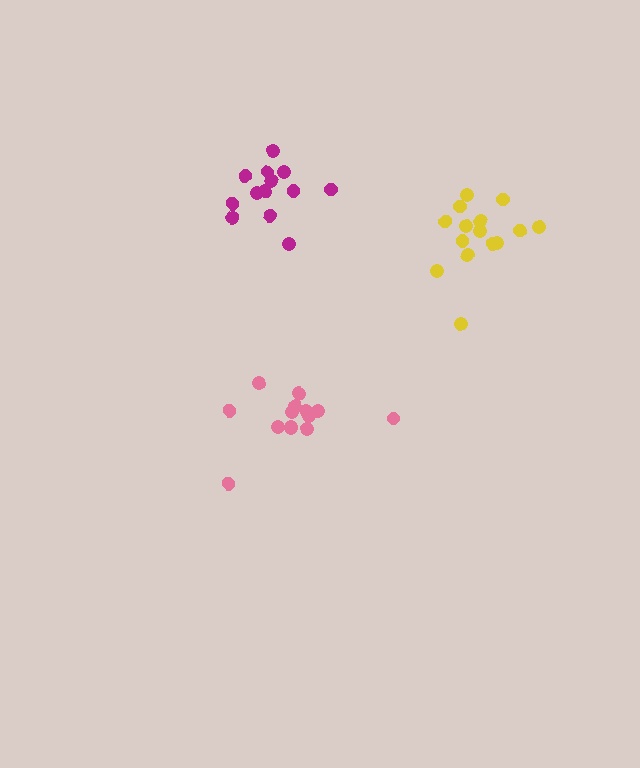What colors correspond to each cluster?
The clusters are colored: magenta, pink, yellow.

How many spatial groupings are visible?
There are 3 spatial groupings.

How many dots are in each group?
Group 1: 13 dots, Group 2: 14 dots, Group 3: 16 dots (43 total).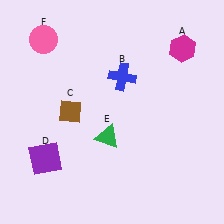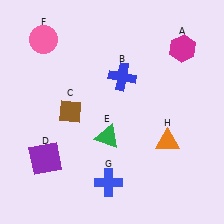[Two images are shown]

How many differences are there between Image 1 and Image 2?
There are 2 differences between the two images.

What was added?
A blue cross (G), an orange triangle (H) were added in Image 2.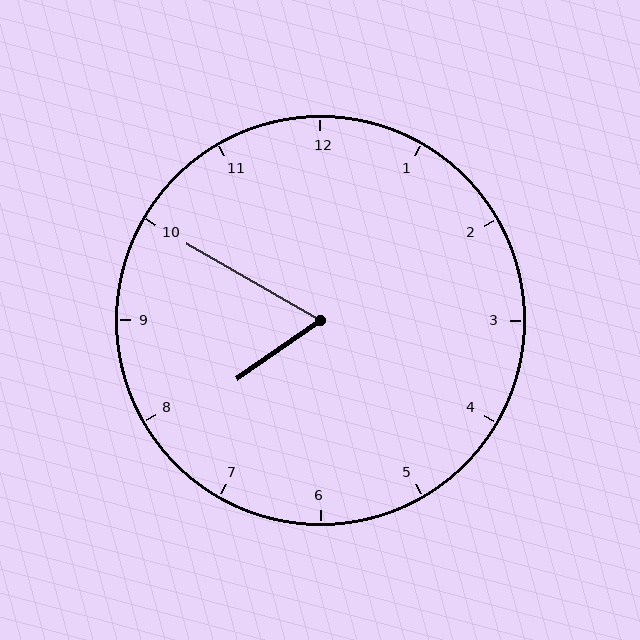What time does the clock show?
7:50.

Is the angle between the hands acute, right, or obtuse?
It is acute.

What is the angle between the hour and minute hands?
Approximately 65 degrees.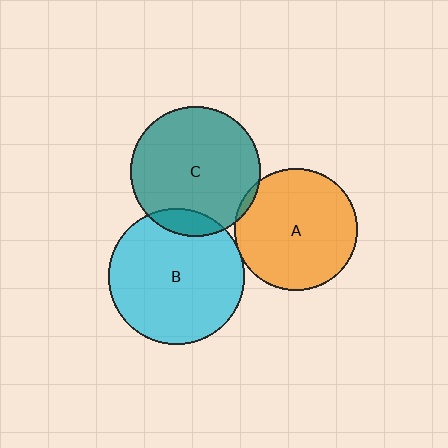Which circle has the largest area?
Circle B (cyan).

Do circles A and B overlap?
Yes.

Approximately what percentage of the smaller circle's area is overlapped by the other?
Approximately 5%.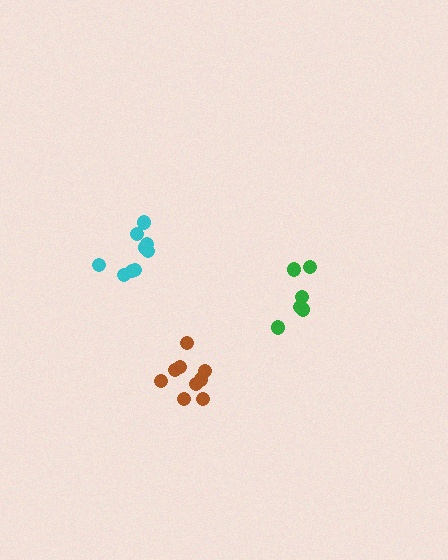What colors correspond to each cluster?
The clusters are colored: cyan, brown, green.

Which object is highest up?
The cyan cluster is topmost.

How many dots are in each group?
Group 1: 9 dots, Group 2: 9 dots, Group 3: 6 dots (24 total).